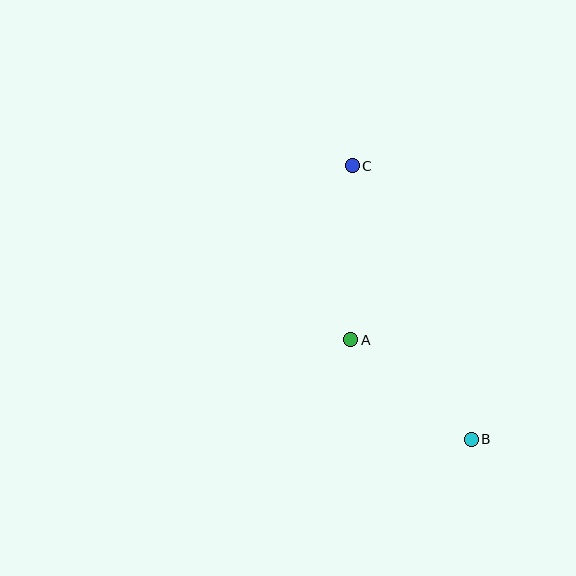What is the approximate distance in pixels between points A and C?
The distance between A and C is approximately 174 pixels.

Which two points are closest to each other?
Points A and B are closest to each other.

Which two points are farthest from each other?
Points B and C are farthest from each other.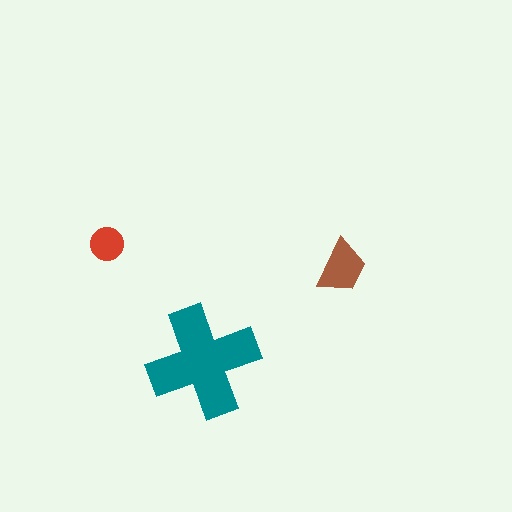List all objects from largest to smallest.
The teal cross, the brown trapezoid, the red circle.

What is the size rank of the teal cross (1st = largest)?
1st.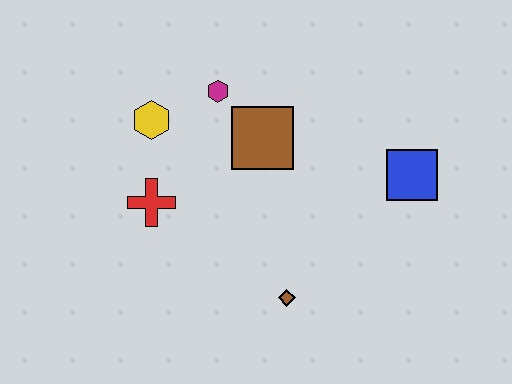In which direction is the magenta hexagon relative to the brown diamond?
The magenta hexagon is above the brown diamond.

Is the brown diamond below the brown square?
Yes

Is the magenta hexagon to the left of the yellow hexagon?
No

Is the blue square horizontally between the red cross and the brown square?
No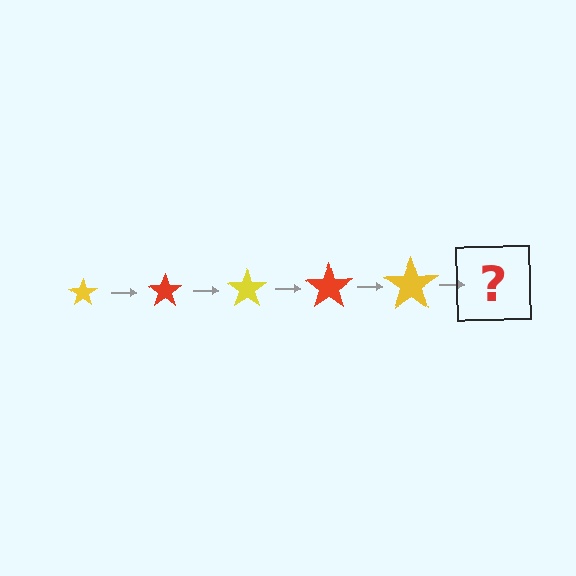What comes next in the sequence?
The next element should be a red star, larger than the previous one.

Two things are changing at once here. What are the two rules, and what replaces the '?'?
The two rules are that the star grows larger each step and the color cycles through yellow and red. The '?' should be a red star, larger than the previous one.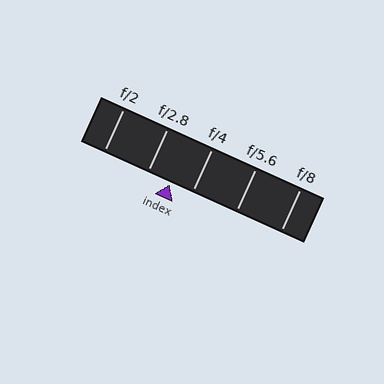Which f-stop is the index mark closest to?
The index mark is closest to f/4.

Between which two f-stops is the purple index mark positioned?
The index mark is between f/2.8 and f/4.